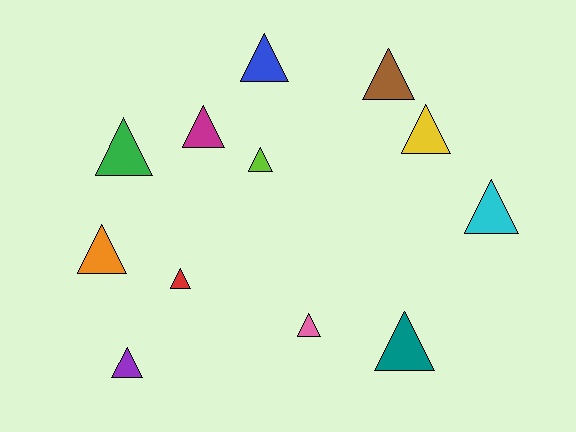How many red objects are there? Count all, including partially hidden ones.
There is 1 red object.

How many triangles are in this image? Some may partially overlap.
There are 12 triangles.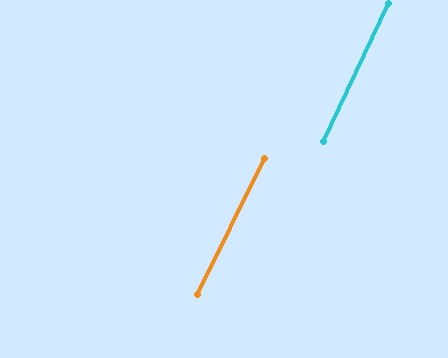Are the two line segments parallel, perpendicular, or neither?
Parallel — their directions differ by only 1.0°.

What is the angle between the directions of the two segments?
Approximately 1 degree.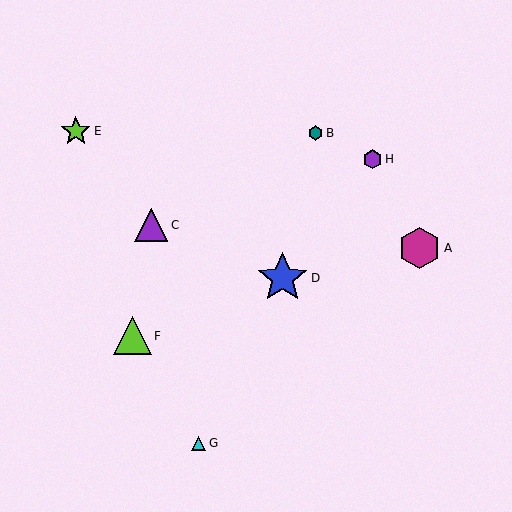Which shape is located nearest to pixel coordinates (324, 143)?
The teal hexagon (labeled B) at (315, 133) is nearest to that location.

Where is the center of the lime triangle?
The center of the lime triangle is at (132, 336).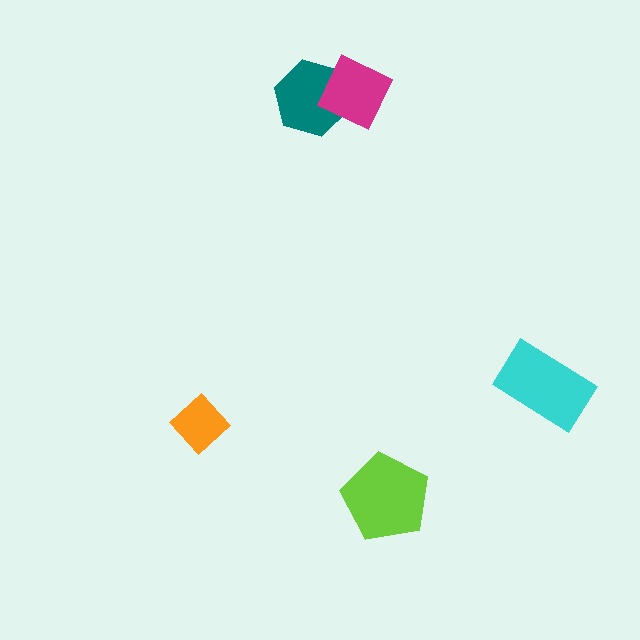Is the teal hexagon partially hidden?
Yes, it is partially covered by another shape.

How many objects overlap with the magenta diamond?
1 object overlaps with the magenta diamond.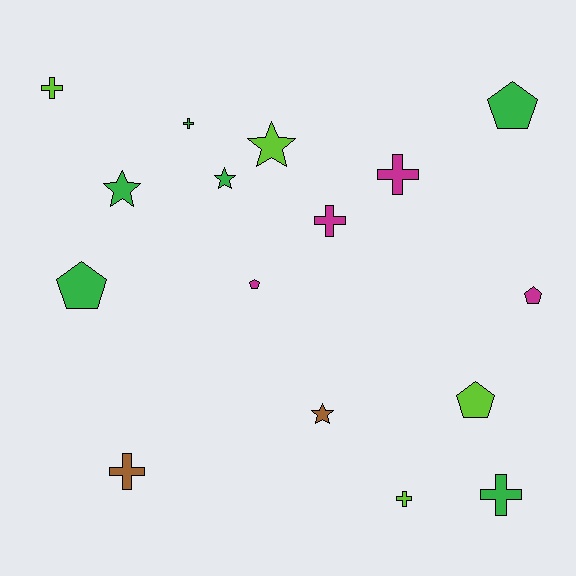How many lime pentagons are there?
There is 1 lime pentagon.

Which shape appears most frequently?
Cross, with 7 objects.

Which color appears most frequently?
Green, with 6 objects.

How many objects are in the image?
There are 16 objects.